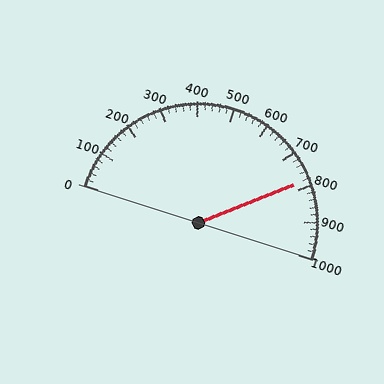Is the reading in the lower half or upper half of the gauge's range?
The reading is in the upper half of the range (0 to 1000).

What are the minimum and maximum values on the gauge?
The gauge ranges from 0 to 1000.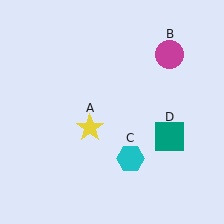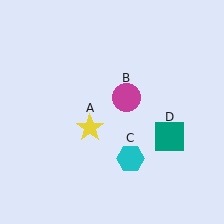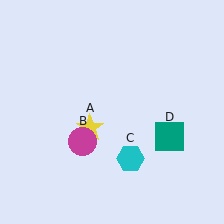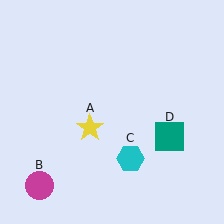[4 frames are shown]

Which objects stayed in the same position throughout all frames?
Yellow star (object A) and cyan hexagon (object C) and teal square (object D) remained stationary.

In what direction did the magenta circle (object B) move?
The magenta circle (object B) moved down and to the left.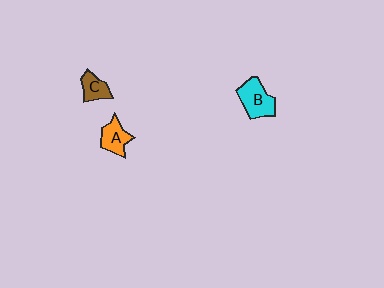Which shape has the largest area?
Shape B (cyan).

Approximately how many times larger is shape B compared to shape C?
Approximately 1.7 times.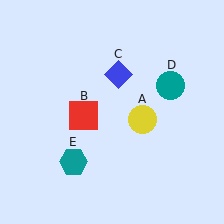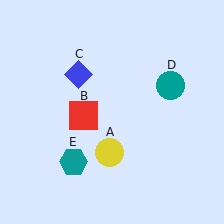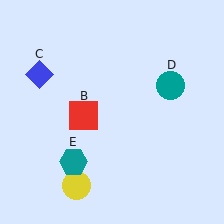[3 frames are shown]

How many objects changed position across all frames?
2 objects changed position: yellow circle (object A), blue diamond (object C).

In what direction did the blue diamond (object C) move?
The blue diamond (object C) moved left.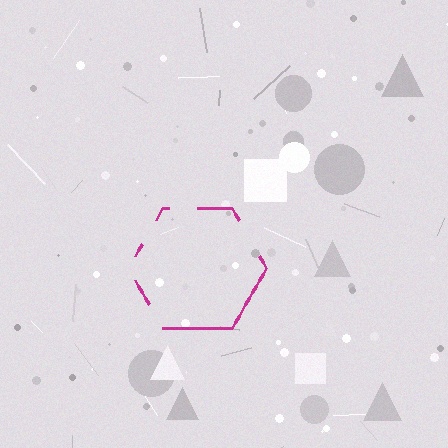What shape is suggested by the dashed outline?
The dashed outline suggests a hexagon.